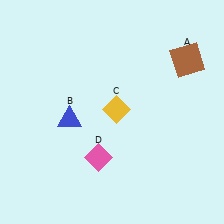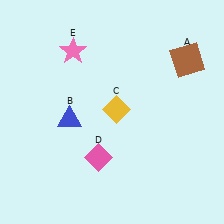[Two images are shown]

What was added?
A pink star (E) was added in Image 2.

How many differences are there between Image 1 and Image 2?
There is 1 difference between the two images.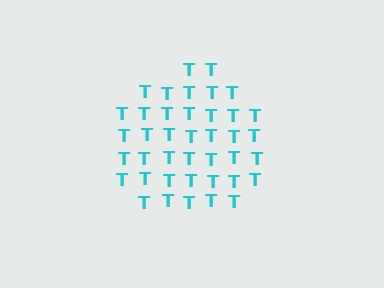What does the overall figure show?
The overall figure shows a circle.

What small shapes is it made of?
It is made of small letter T's.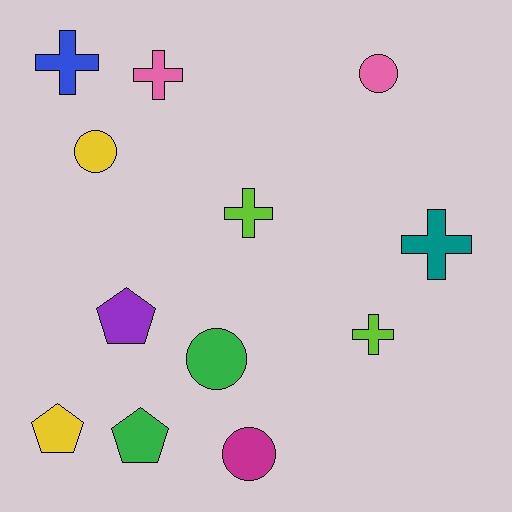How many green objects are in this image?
There are 2 green objects.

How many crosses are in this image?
There are 5 crosses.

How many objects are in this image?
There are 12 objects.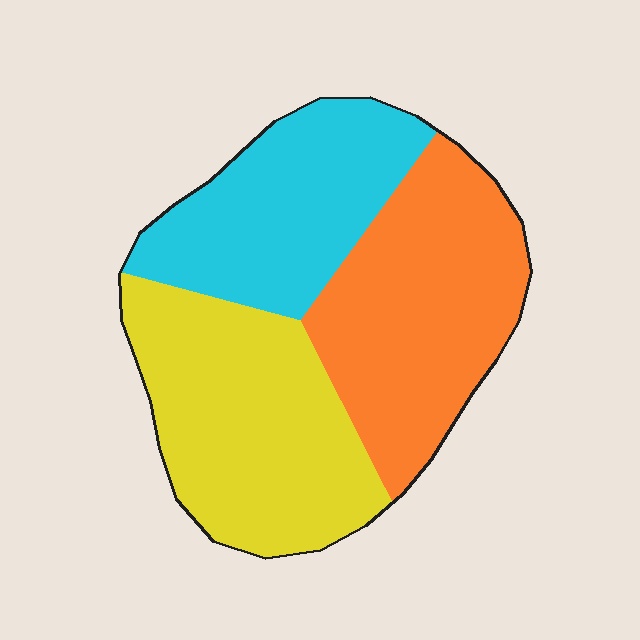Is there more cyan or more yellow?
Yellow.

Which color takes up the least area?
Cyan, at roughly 30%.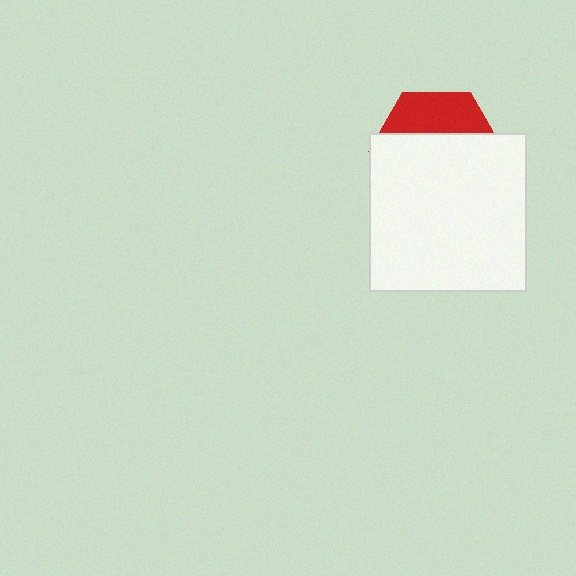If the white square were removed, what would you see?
You would see the complete red hexagon.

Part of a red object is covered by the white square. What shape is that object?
It is a hexagon.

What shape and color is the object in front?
The object in front is a white square.